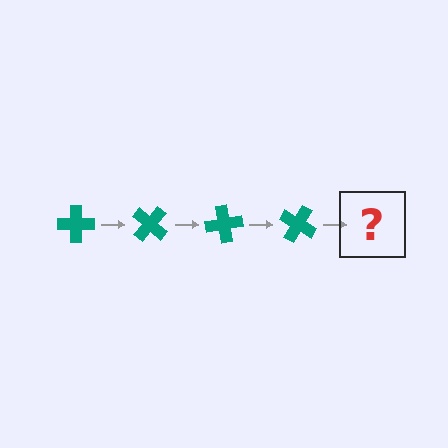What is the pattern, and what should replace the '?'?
The pattern is that the cross rotates 40 degrees each step. The '?' should be a teal cross rotated 160 degrees.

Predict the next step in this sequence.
The next step is a teal cross rotated 160 degrees.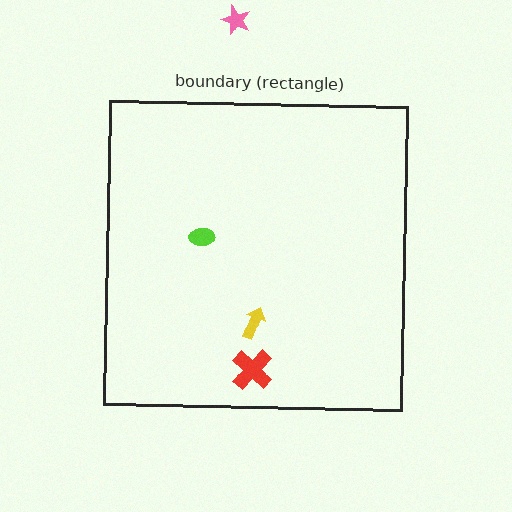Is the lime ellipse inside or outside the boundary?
Inside.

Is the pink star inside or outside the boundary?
Outside.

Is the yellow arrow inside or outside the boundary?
Inside.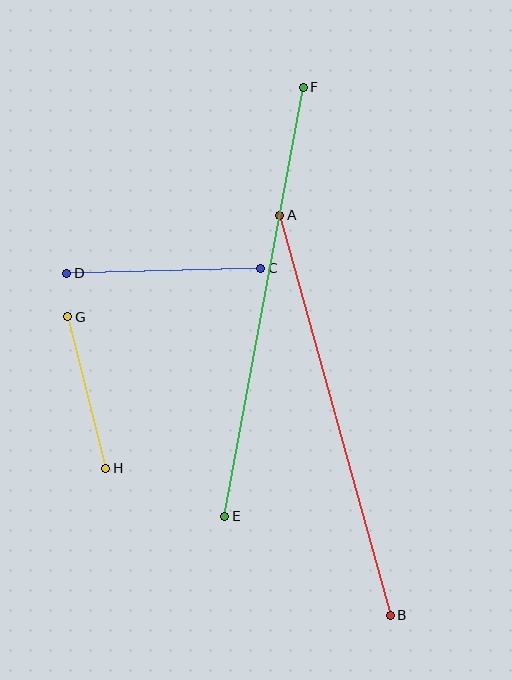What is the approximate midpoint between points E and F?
The midpoint is at approximately (264, 302) pixels.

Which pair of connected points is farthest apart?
Points E and F are farthest apart.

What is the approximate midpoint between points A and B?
The midpoint is at approximately (335, 415) pixels.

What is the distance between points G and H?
The distance is approximately 156 pixels.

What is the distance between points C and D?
The distance is approximately 194 pixels.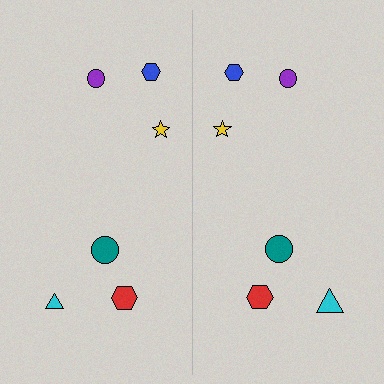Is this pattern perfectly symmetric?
No, the pattern is not perfectly symmetric. The cyan triangle on the right side has a different size than its mirror counterpart.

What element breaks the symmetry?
The cyan triangle on the right side has a different size than its mirror counterpart.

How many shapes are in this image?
There are 12 shapes in this image.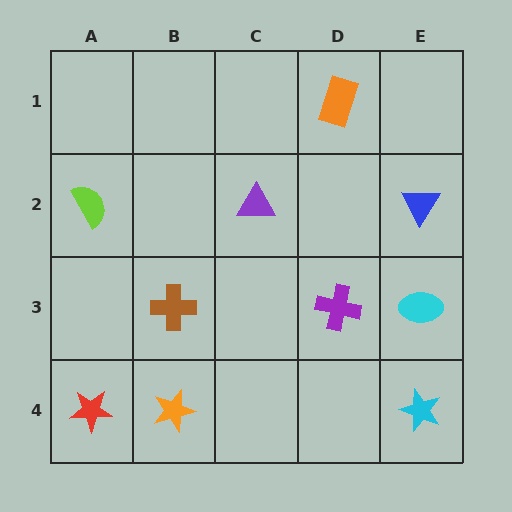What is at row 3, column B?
A brown cross.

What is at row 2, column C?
A purple triangle.